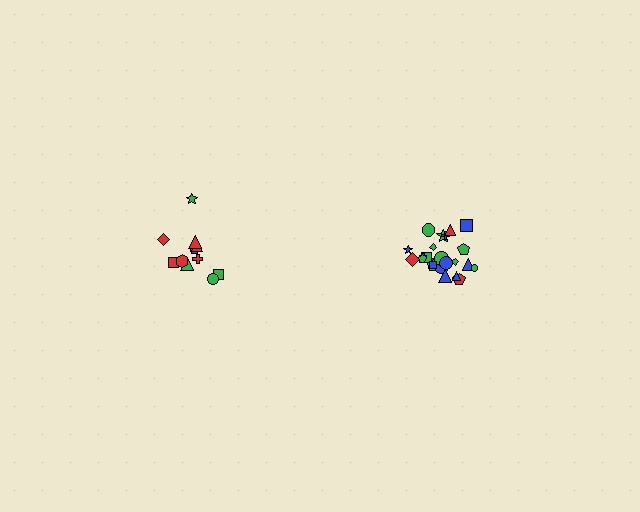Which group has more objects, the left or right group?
The right group.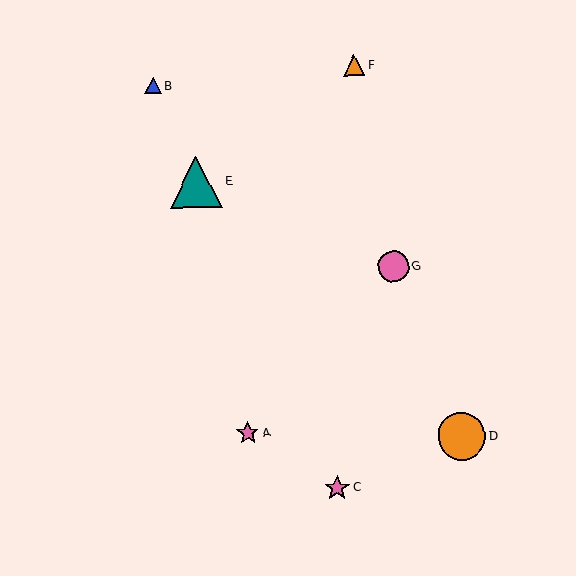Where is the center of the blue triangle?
The center of the blue triangle is at (153, 86).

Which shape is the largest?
The teal triangle (labeled E) is the largest.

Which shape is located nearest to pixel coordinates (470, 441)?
The orange circle (labeled D) at (462, 436) is nearest to that location.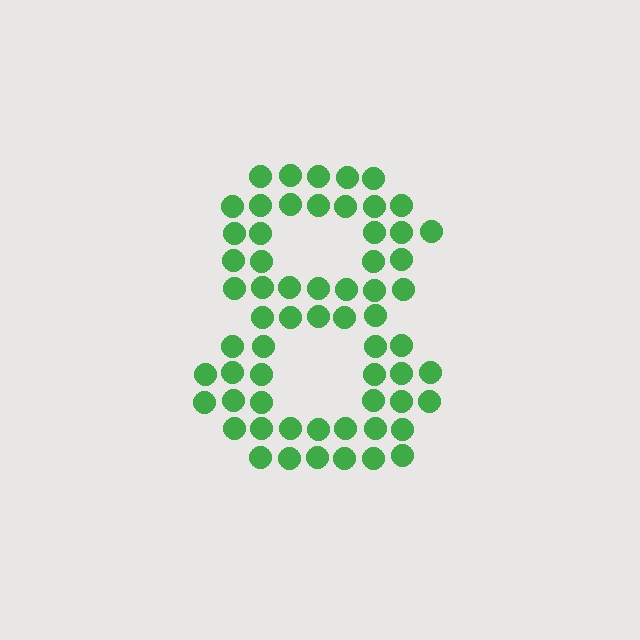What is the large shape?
The large shape is the digit 8.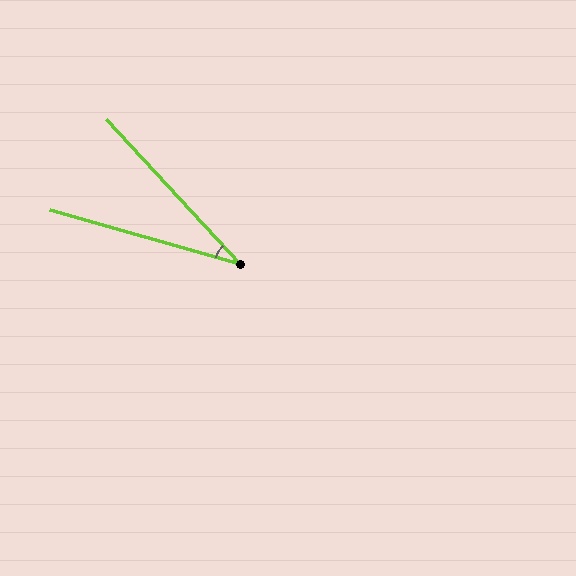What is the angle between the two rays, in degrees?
Approximately 31 degrees.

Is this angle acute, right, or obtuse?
It is acute.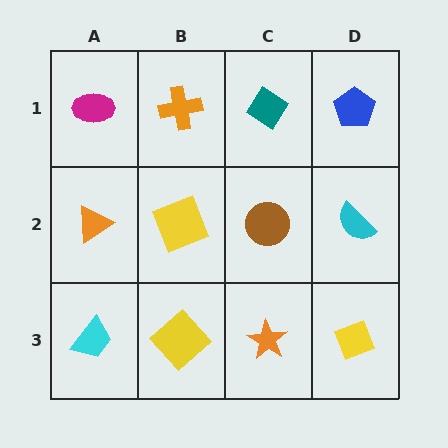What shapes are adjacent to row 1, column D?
A cyan semicircle (row 2, column D), a teal diamond (row 1, column C).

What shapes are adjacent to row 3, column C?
A brown circle (row 2, column C), a yellow diamond (row 3, column B), a yellow diamond (row 3, column D).